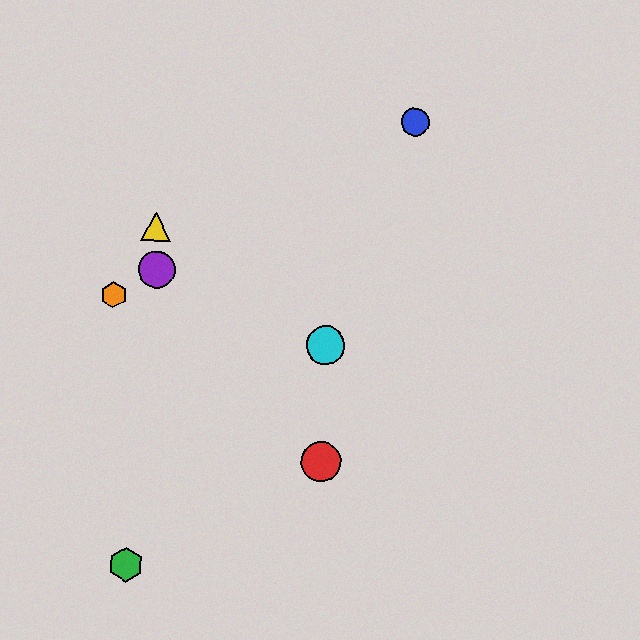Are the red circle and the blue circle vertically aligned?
No, the red circle is at x≈321 and the blue circle is at x≈415.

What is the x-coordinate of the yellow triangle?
The yellow triangle is at x≈156.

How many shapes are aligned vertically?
2 shapes (the red circle, the cyan circle) are aligned vertically.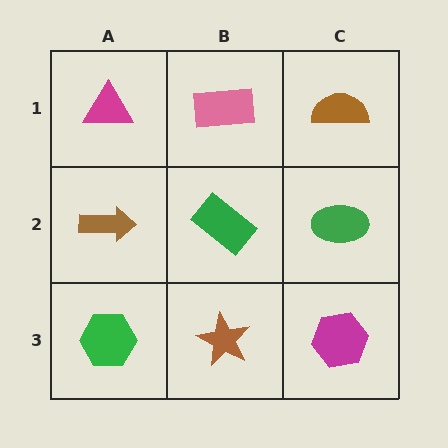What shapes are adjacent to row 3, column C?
A green ellipse (row 2, column C), a brown star (row 3, column B).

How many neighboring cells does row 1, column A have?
2.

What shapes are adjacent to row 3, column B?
A green rectangle (row 2, column B), a green hexagon (row 3, column A), a magenta hexagon (row 3, column C).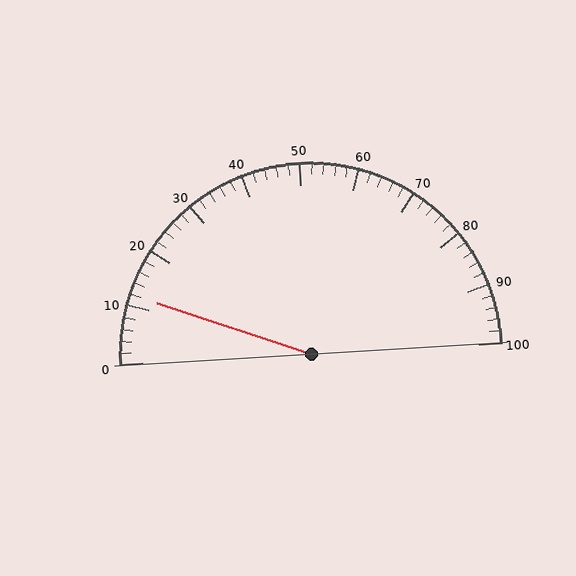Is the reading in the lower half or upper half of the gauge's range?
The reading is in the lower half of the range (0 to 100).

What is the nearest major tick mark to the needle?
The nearest major tick mark is 10.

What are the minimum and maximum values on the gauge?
The gauge ranges from 0 to 100.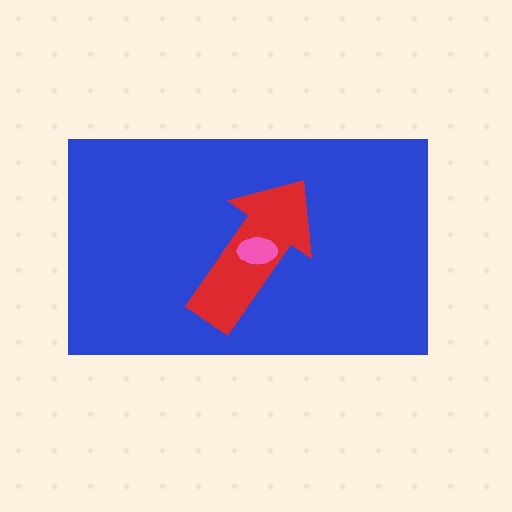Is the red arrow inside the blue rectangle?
Yes.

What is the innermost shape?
The pink ellipse.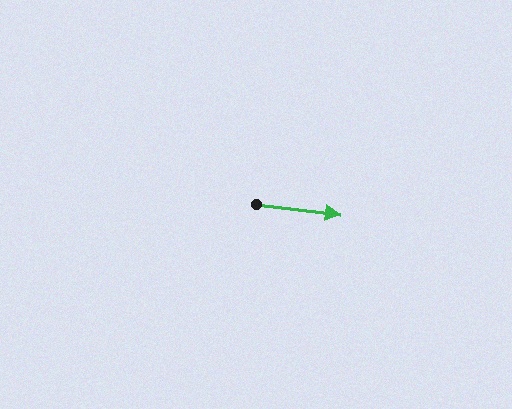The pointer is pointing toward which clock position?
Roughly 3 o'clock.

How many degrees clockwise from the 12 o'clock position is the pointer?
Approximately 97 degrees.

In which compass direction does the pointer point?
East.